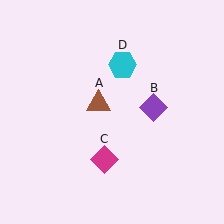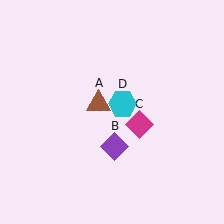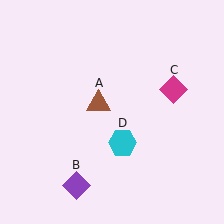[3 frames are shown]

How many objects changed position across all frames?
3 objects changed position: purple diamond (object B), magenta diamond (object C), cyan hexagon (object D).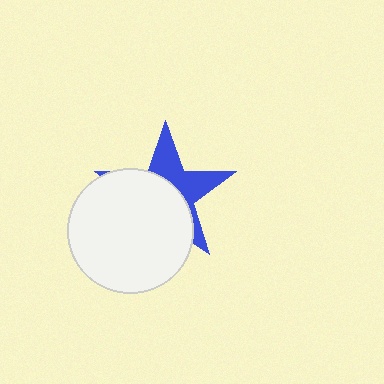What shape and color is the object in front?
The object in front is a white circle.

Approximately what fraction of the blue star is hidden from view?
Roughly 59% of the blue star is hidden behind the white circle.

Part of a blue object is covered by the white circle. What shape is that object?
It is a star.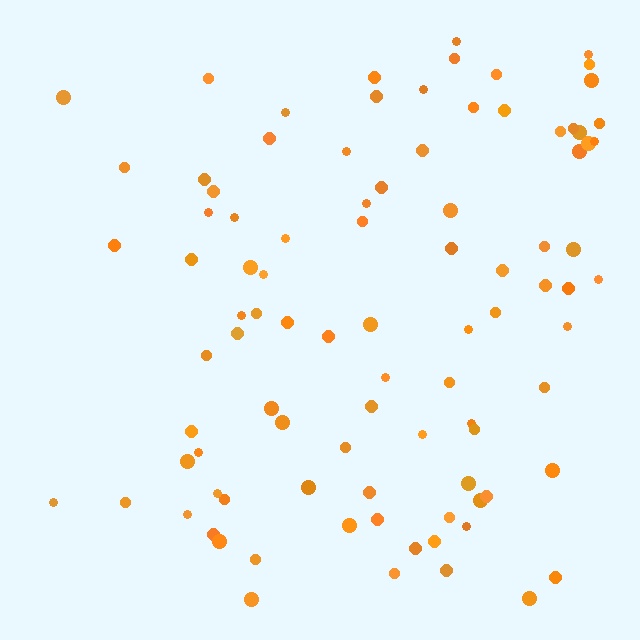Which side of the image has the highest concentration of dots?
The right.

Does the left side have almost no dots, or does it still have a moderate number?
Still a moderate number, just noticeably fewer than the right.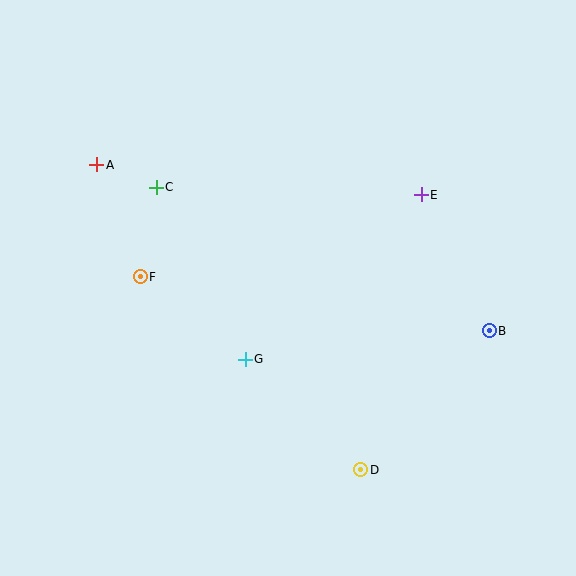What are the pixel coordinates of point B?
Point B is at (489, 331).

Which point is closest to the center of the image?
Point G at (245, 359) is closest to the center.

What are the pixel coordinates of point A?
Point A is at (97, 165).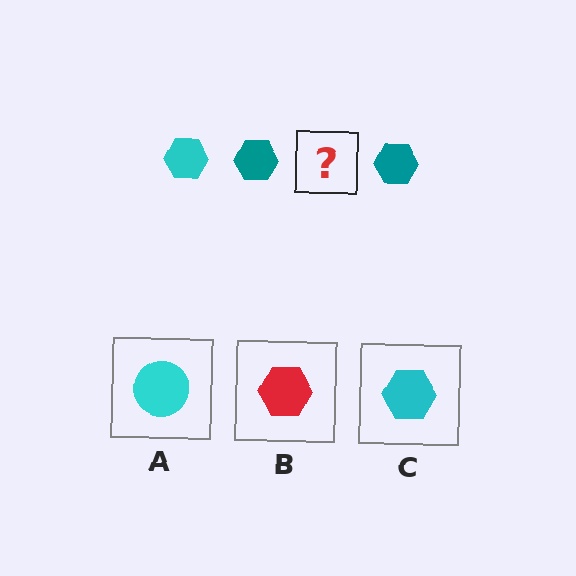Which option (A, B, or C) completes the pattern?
C.